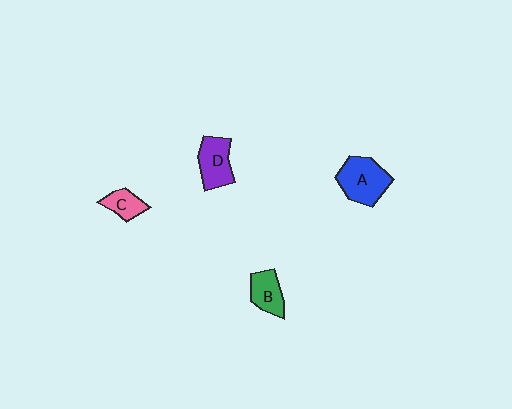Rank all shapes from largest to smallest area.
From largest to smallest: A (blue), D (purple), B (green), C (pink).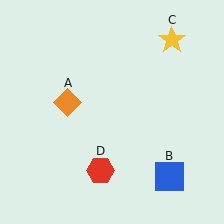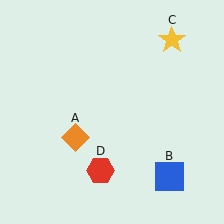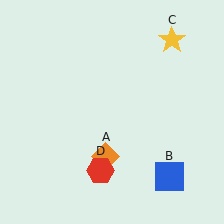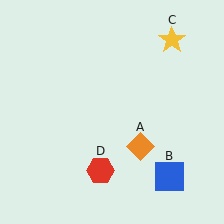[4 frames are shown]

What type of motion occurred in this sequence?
The orange diamond (object A) rotated counterclockwise around the center of the scene.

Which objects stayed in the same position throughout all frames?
Blue square (object B) and yellow star (object C) and red hexagon (object D) remained stationary.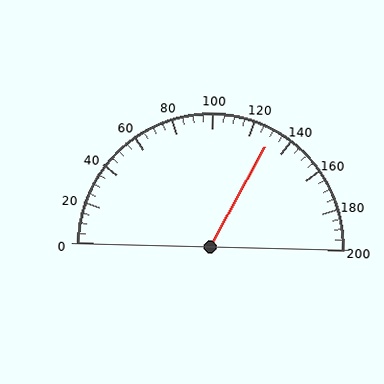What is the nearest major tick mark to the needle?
The nearest major tick mark is 120.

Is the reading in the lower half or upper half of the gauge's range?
The reading is in the upper half of the range (0 to 200).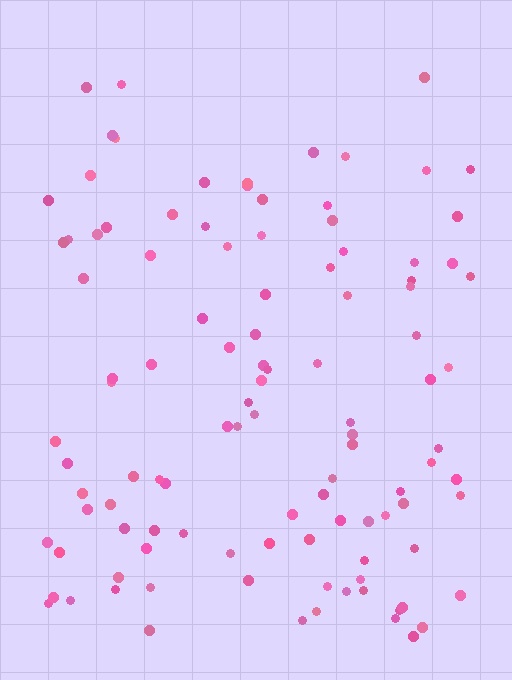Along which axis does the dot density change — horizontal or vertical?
Vertical.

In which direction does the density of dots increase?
From top to bottom, with the bottom side densest.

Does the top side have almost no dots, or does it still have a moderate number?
Still a moderate number, just noticeably fewer than the bottom.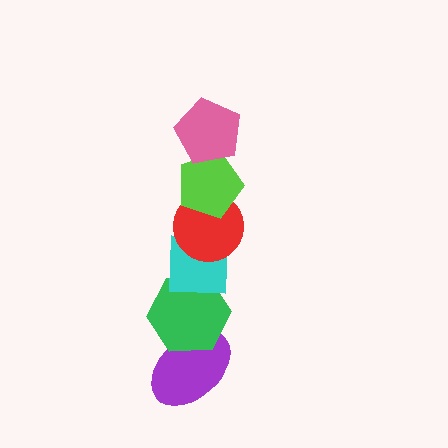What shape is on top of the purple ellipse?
The green hexagon is on top of the purple ellipse.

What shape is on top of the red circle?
The lime pentagon is on top of the red circle.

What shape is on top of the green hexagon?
The cyan square is on top of the green hexagon.